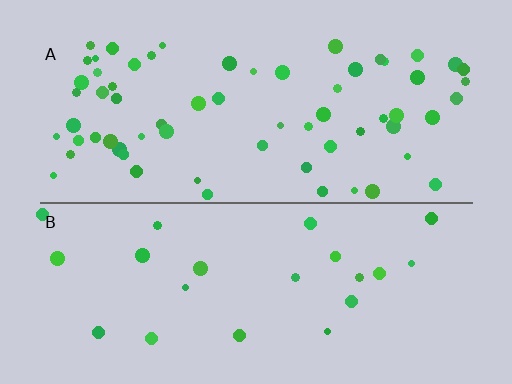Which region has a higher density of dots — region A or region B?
A (the top).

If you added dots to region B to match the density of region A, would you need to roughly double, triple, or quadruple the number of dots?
Approximately triple.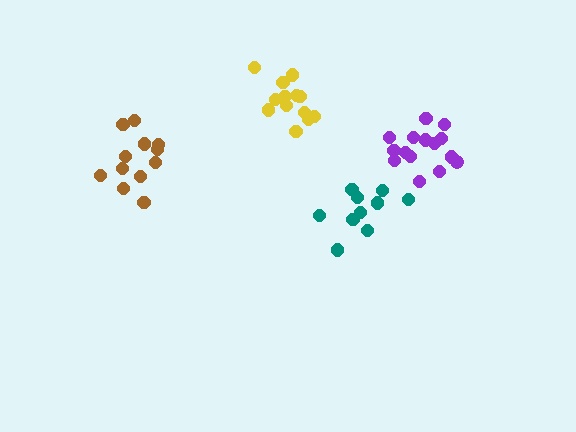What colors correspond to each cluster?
The clusters are colored: yellow, brown, purple, teal.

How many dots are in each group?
Group 1: 14 dots, Group 2: 12 dots, Group 3: 15 dots, Group 4: 10 dots (51 total).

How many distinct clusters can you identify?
There are 4 distinct clusters.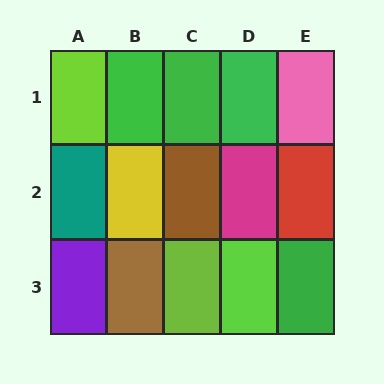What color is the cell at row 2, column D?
Magenta.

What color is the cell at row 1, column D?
Green.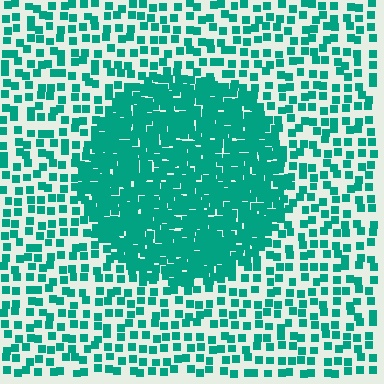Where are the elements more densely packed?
The elements are more densely packed inside the circle boundary.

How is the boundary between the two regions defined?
The boundary is defined by a change in element density (approximately 2.7x ratio). All elements are the same color, size, and shape.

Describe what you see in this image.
The image contains small teal elements arranged at two different densities. A circle-shaped region is visible where the elements are more densely packed than the surrounding area.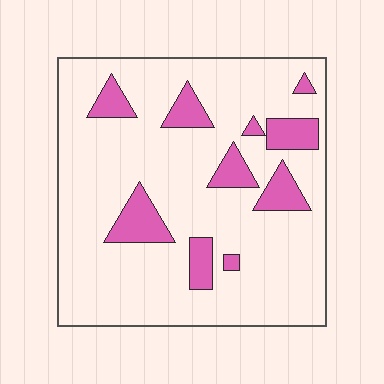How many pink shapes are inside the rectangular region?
10.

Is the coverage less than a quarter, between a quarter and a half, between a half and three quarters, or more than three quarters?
Less than a quarter.